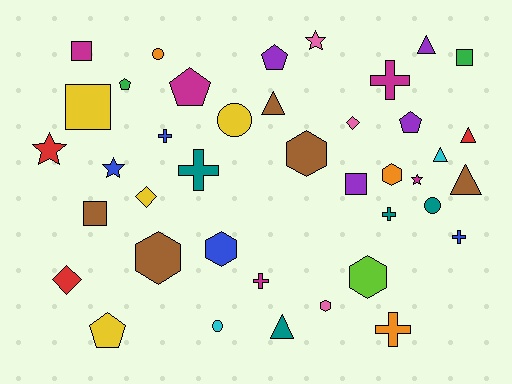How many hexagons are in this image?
There are 6 hexagons.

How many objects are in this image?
There are 40 objects.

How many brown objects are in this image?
There are 5 brown objects.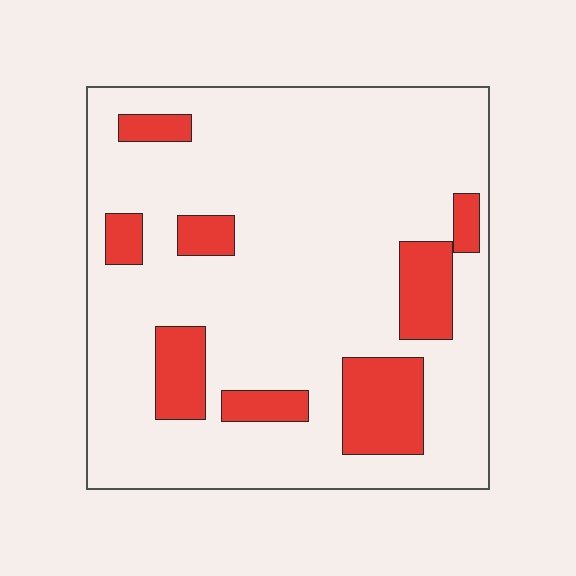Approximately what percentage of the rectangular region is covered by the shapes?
Approximately 20%.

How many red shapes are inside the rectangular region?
8.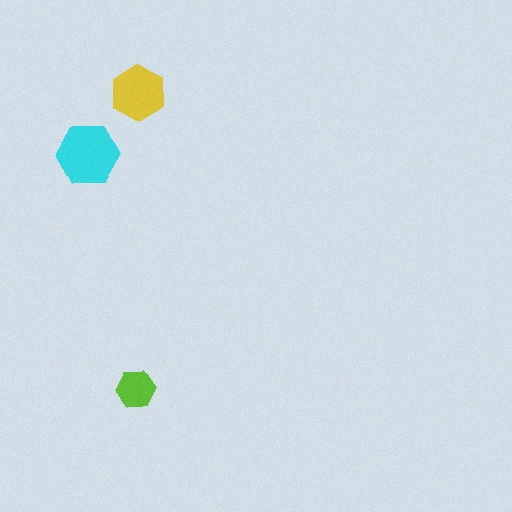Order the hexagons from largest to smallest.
the cyan one, the yellow one, the lime one.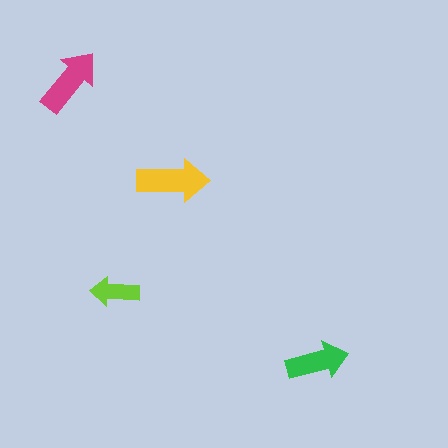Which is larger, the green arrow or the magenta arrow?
The magenta one.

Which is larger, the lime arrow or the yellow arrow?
The yellow one.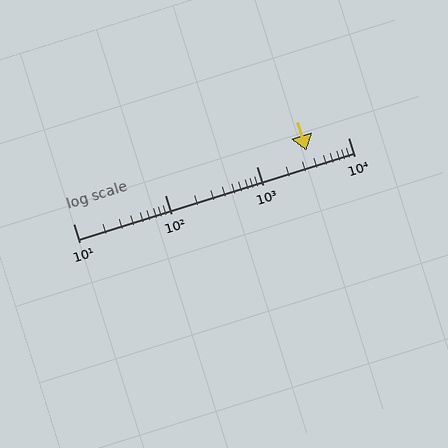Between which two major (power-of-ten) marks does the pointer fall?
The pointer is between 1000 and 10000.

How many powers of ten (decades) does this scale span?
The scale spans 3 decades, from 10 to 10000.